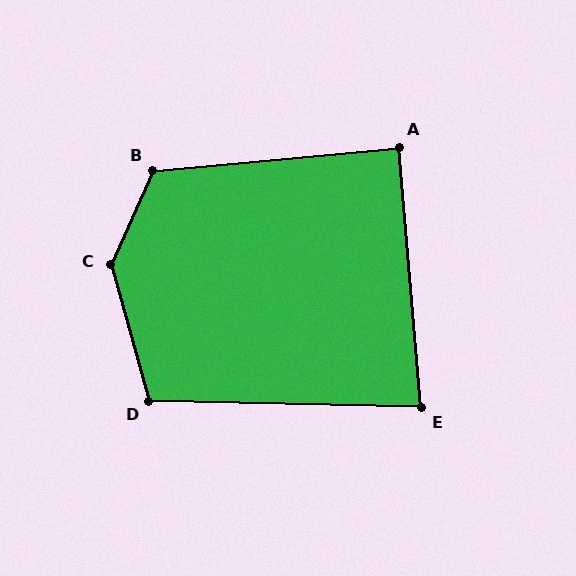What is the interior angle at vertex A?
Approximately 90 degrees (approximately right).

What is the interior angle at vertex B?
Approximately 120 degrees (obtuse).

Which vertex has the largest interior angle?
C, at approximately 140 degrees.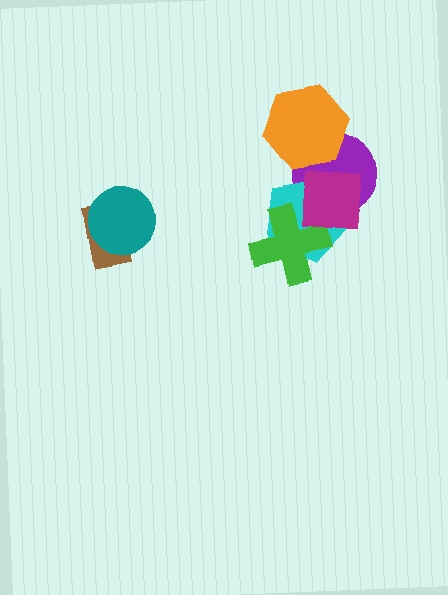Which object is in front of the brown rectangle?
The teal circle is in front of the brown rectangle.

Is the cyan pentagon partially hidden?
Yes, it is partially covered by another shape.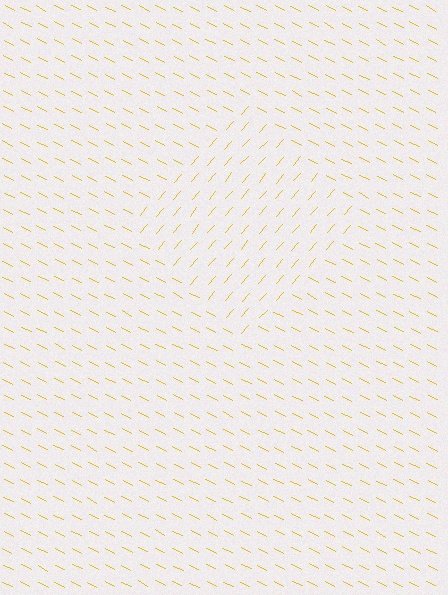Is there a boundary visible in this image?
Yes, there is a texture boundary formed by a change in line orientation.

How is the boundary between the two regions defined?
The boundary is defined purely by a change in line orientation (approximately 76 degrees difference). All lines are the same color and thickness.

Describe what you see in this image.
The image is filled with small yellow line segments. A diamond region in the image has lines oriented differently from the surrounding lines, creating a visible texture boundary.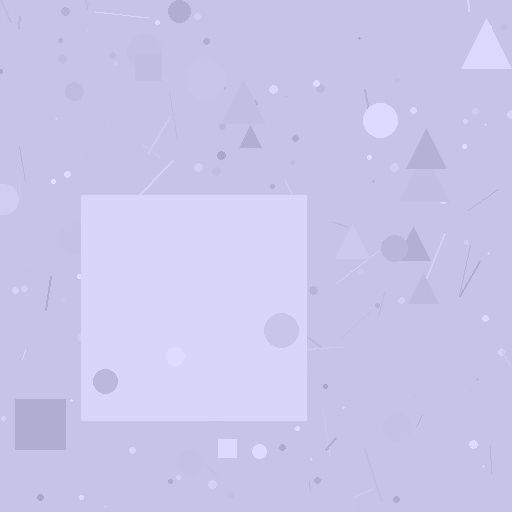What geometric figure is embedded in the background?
A square is embedded in the background.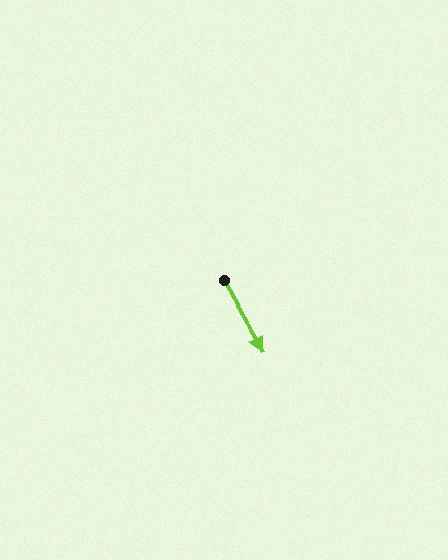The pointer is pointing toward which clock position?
Roughly 5 o'clock.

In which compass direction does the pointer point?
Southeast.